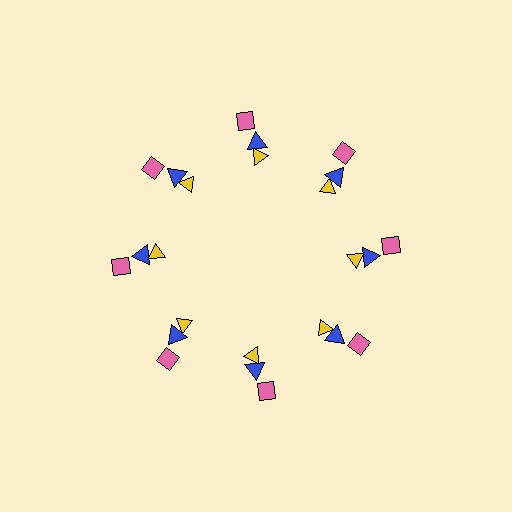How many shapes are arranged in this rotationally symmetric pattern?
There are 24 shapes, arranged in 8 groups of 3.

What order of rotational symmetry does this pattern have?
This pattern has 8-fold rotational symmetry.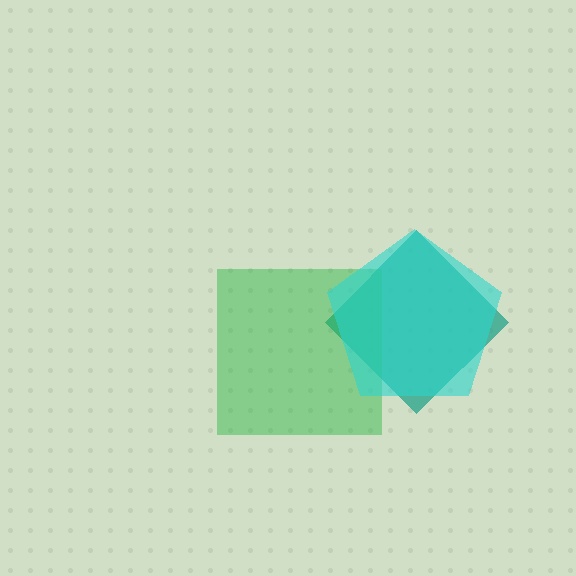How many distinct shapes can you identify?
There are 3 distinct shapes: a teal diamond, a green square, a cyan pentagon.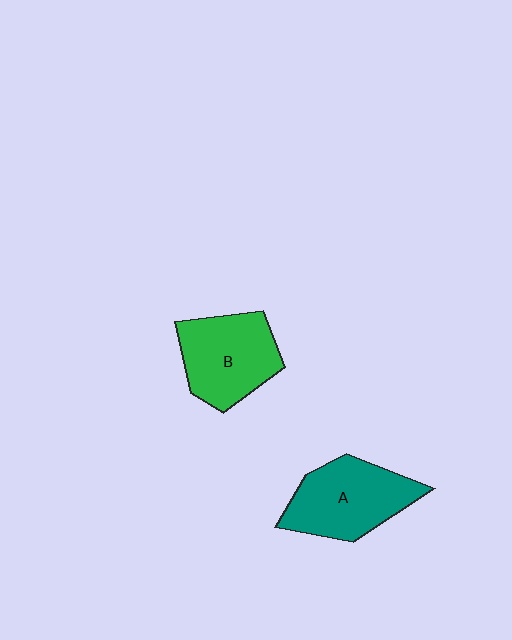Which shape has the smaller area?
Shape B (green).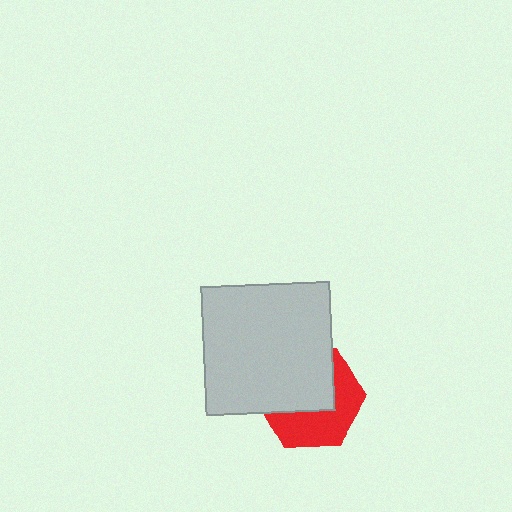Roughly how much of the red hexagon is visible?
About half of it is visible (roughly 48%).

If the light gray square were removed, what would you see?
You would see the complete red hexagon.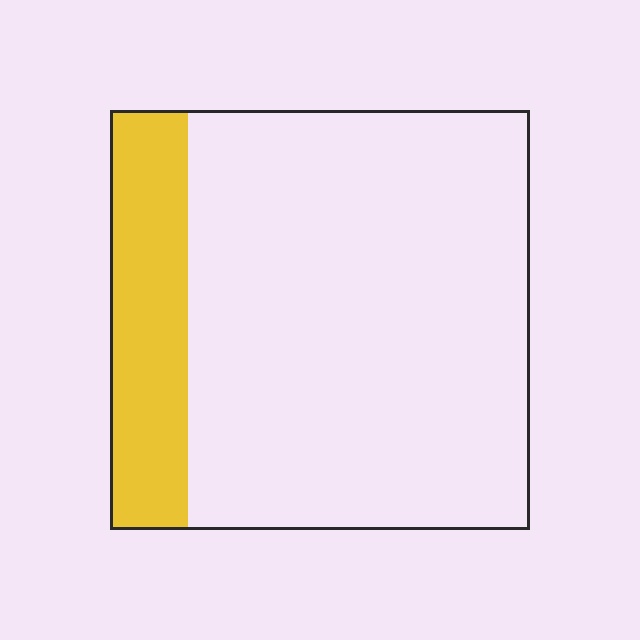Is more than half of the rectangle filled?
No.